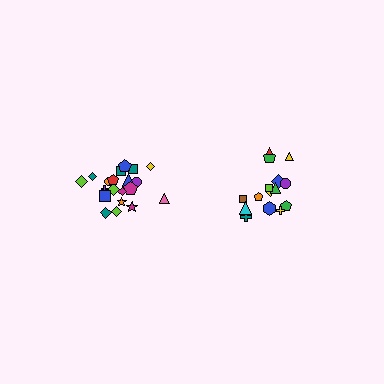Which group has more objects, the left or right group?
The left group.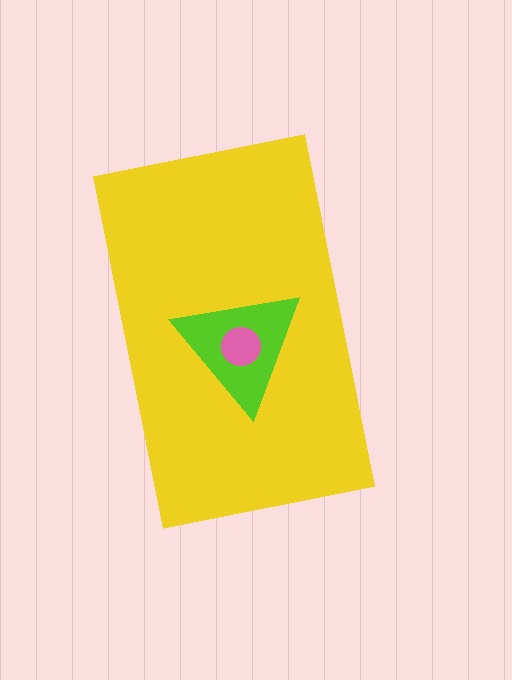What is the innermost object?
The pink circle.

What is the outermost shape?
The yellow rectangle.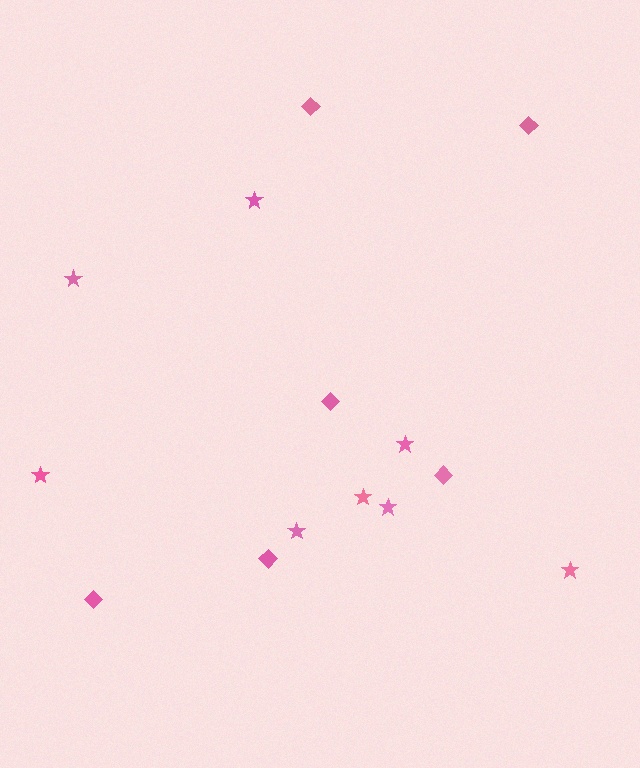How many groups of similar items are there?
There are 2 groups: one group of stars (8) and one group of diamonds (6).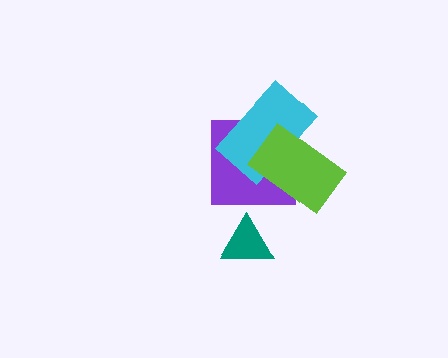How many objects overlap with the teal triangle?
0 objects overlap with the teal triangle.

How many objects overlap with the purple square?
2 objects overlap with the purple square.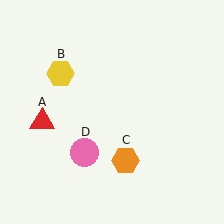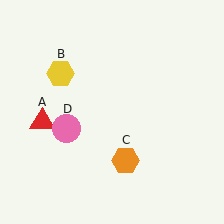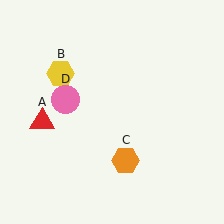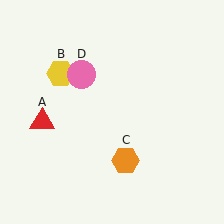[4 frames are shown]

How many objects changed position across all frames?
1 object changed position: pink circle (object D).